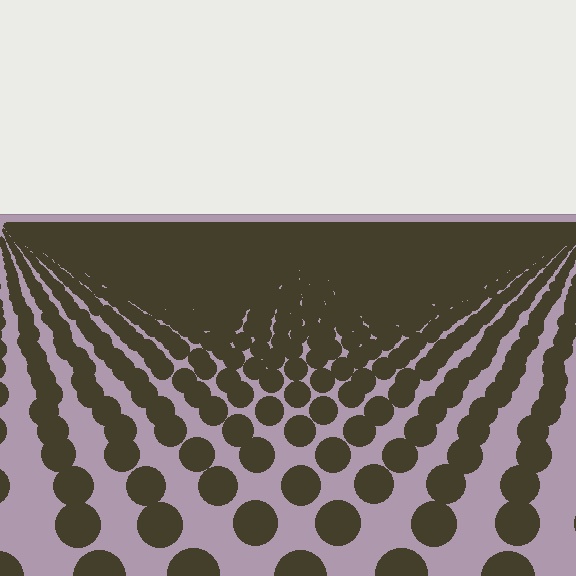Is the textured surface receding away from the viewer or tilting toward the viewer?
The surface is receding away from the viewer. Texture elements get smaller and denser toward the top.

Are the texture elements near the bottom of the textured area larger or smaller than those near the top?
Larger. Near the bottom, elements are closer to the viewer and appear at a bigger on-screen size.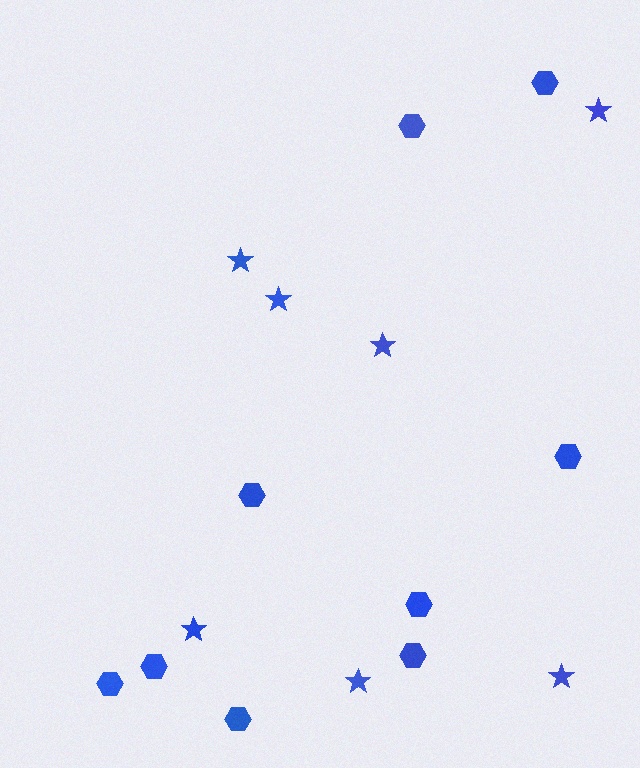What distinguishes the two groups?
There are 2 groups: one group of stars (7) and one group of hexagons (9).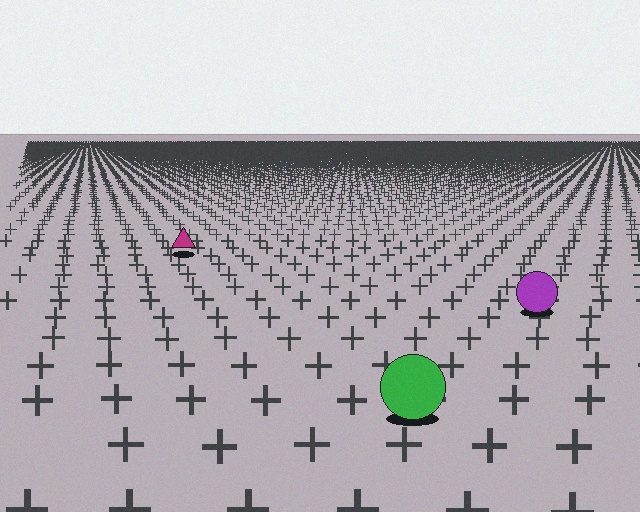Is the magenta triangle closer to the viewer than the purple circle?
No. The purple circle is closer — you can tell from the texture gradient: the ground texture is coarser near it.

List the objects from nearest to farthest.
From nearest to farthest: the green circle, the purple circle, the magenta triangle.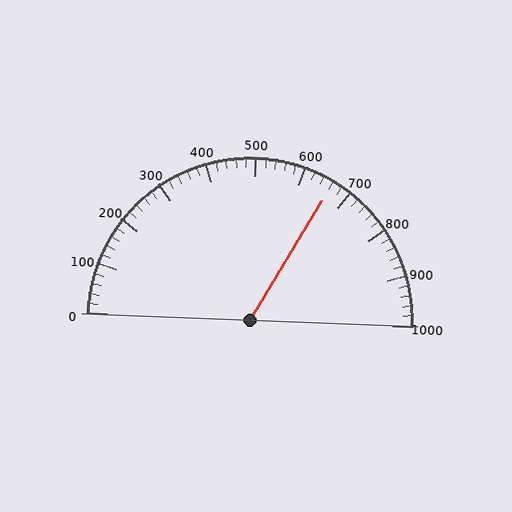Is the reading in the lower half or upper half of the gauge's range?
The reading is in the upper half of the range (0 to 1000).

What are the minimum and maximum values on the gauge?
The gauge ranges from 0 to 1000.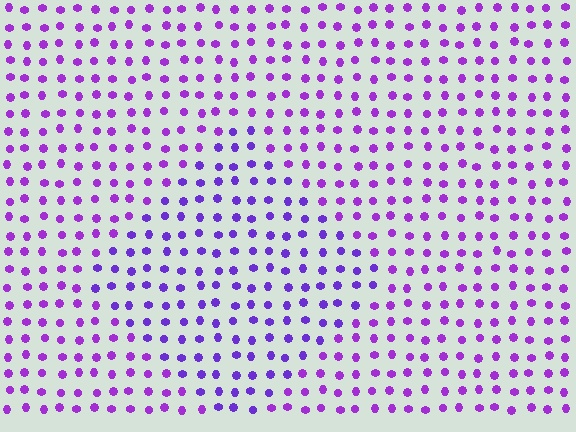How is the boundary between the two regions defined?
The boundary is defined purely by a slight shift in hue (about 20 degrees). Spacing, size, and orientation are identical on both sides.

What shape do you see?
I see a diamond.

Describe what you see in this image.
The image is filled with small purple elements in a uniform arrangement. A diamond-shaped region is visible where the elements are tinted to a slightly different hue, forming a subtle color boundary.